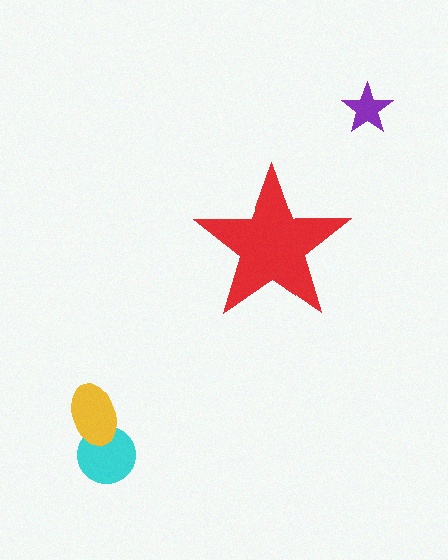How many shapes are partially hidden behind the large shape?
0 shapes are partially hidden.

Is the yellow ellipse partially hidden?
No, the yellow ellipse is fully visible.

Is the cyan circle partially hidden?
No, the cyan circle is fully visible.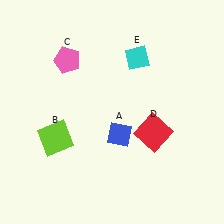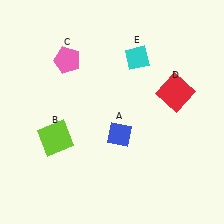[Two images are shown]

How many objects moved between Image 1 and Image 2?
1 object moved between the two images.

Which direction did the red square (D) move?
The red square (D) moved up.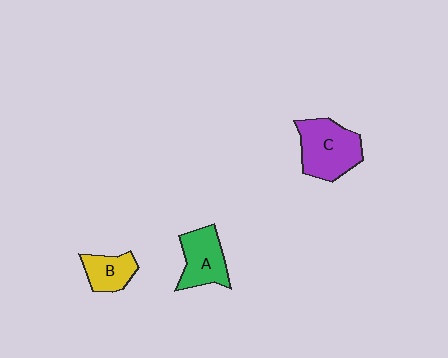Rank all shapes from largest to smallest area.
From largest to smallest: C (purple), A (green), B (yellow).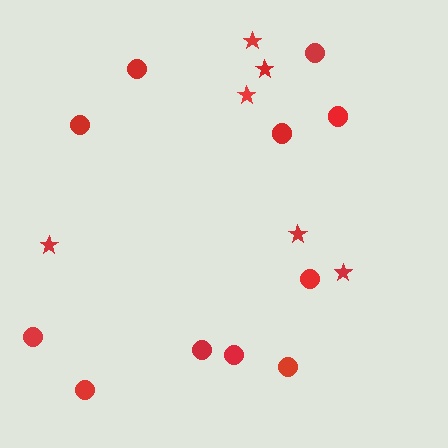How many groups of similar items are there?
There are 2 groups: one group of stars (6) and one group of circles (11).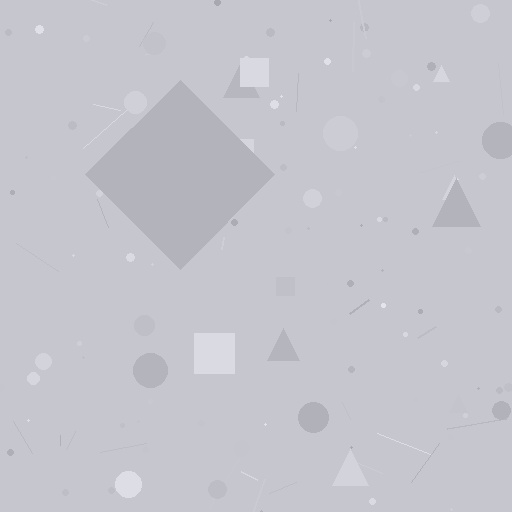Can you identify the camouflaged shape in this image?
The camouflaged shape is a diamond.